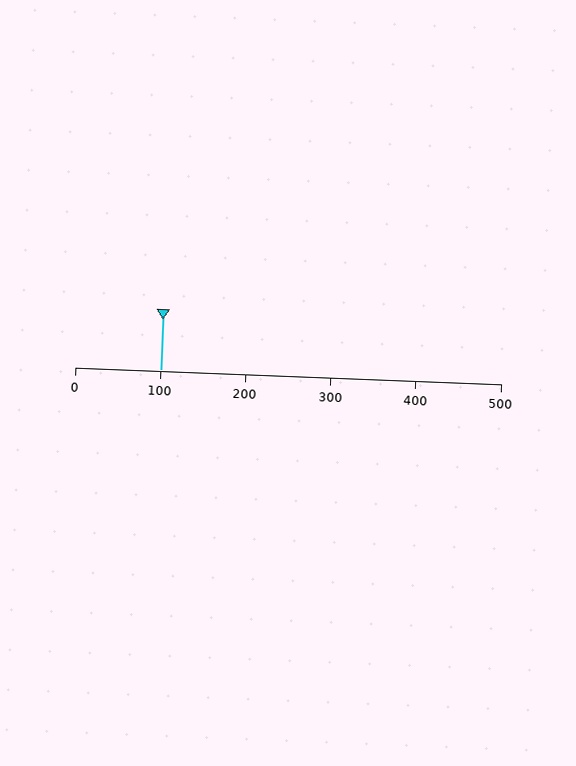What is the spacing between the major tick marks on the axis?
The major ticks are spaced 100 apart.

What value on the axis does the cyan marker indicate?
The marker indicates approximately 100.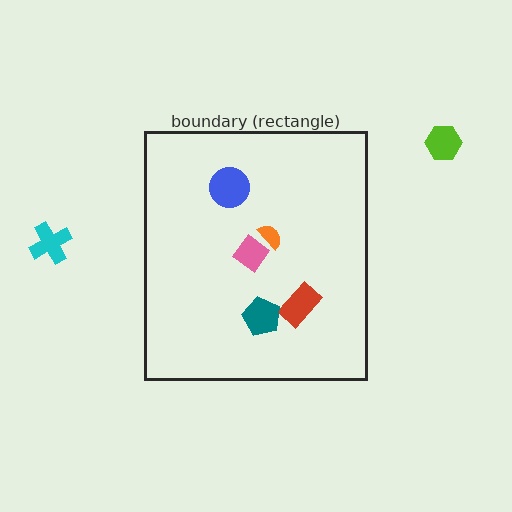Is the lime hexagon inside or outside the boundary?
Outside.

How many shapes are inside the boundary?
5 inside, 2 outside.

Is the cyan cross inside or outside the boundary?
Outside.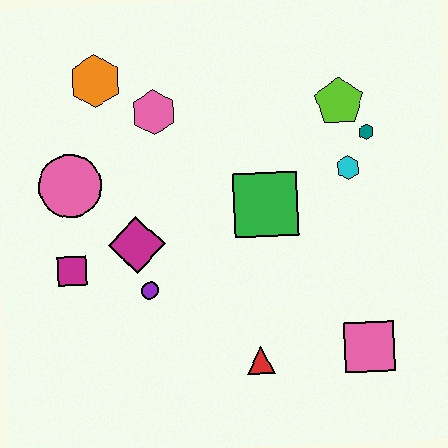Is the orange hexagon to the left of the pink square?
Yes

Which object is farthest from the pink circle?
The pink square is farthest from the pink circle.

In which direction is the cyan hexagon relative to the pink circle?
The cyan hexagon is to the right of the pink circle.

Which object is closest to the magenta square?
The magenta diamond is closest to the magenta square.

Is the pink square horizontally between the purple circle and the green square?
No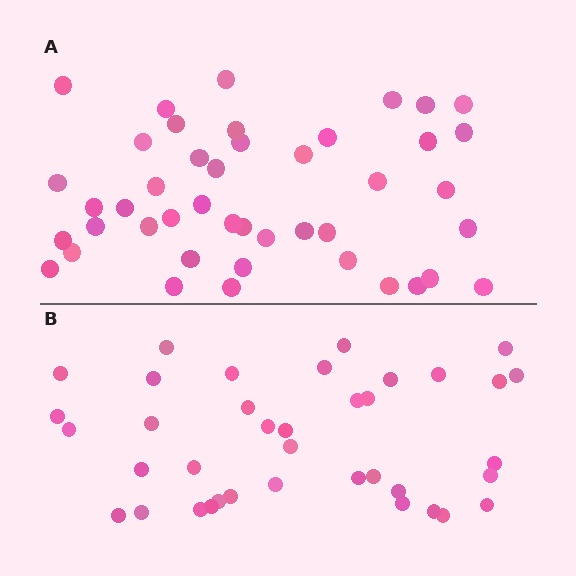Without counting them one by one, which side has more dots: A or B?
Region A (the top region) has more dots.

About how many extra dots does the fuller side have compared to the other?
Region A has about 6 more dots than region B.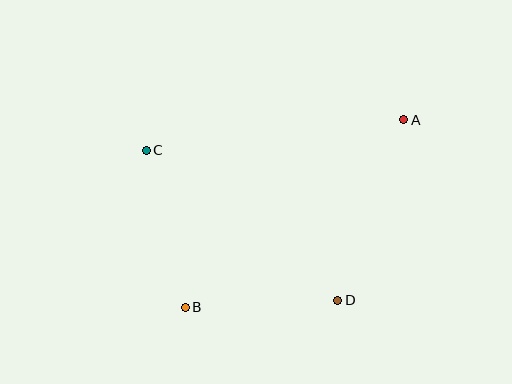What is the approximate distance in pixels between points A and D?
The distance between A and D is approximately 192 pixels.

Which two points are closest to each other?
Points B and D are closest to each other.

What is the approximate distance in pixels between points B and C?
The distance between B and C is approximately 162 pixels.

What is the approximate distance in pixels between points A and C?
The distance between A and C is approximately 259 pixels.